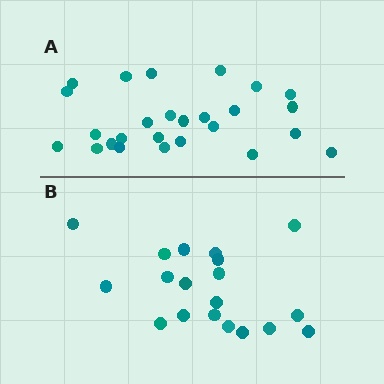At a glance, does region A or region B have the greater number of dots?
Region A (the top region) has more dots.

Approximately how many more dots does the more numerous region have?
Region A has roughly 8 or so more dots than region B.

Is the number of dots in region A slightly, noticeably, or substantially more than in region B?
Region A has noticeably more, but not dramatically so. The ratio is roughly 1.4 to 1.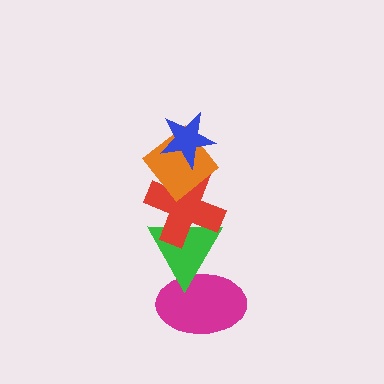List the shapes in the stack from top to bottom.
From top to bottom: the blue star, the orange diamond, the red cross, the green triangle, the magenta ellipse.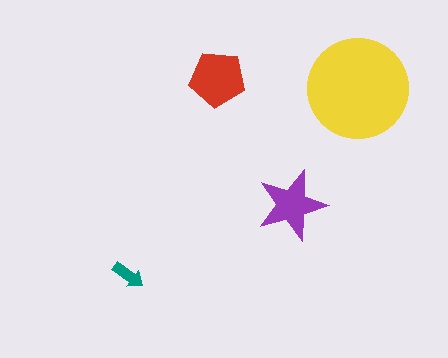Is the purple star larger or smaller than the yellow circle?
Smaller.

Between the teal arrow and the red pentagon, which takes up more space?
The red pentagon.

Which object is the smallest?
The teal arrow.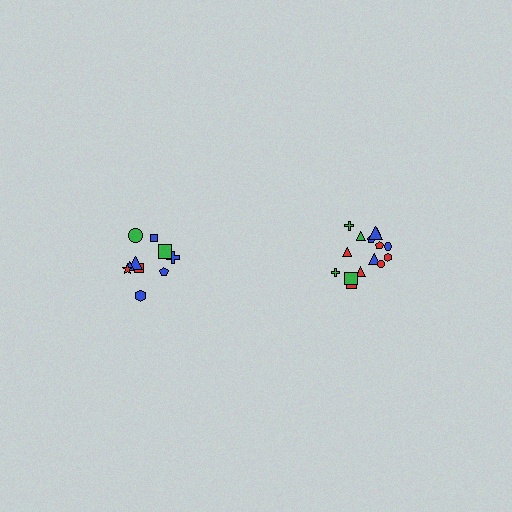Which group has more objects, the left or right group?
The right group.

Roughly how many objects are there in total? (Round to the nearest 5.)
Roughly 25 objects in total.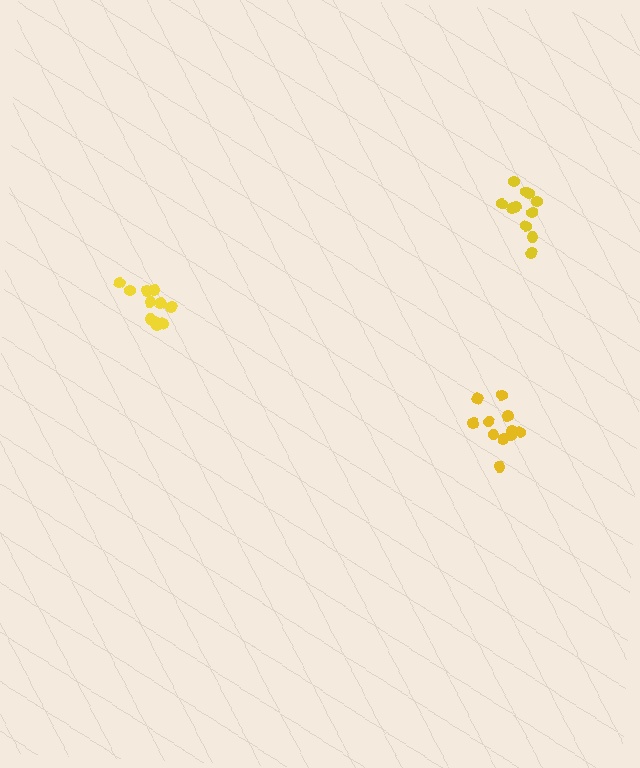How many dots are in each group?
Group 1: 11 dots, Group 2: 11 dots, Group 3: 11 dots (33 total).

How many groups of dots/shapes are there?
There are 3 groups.